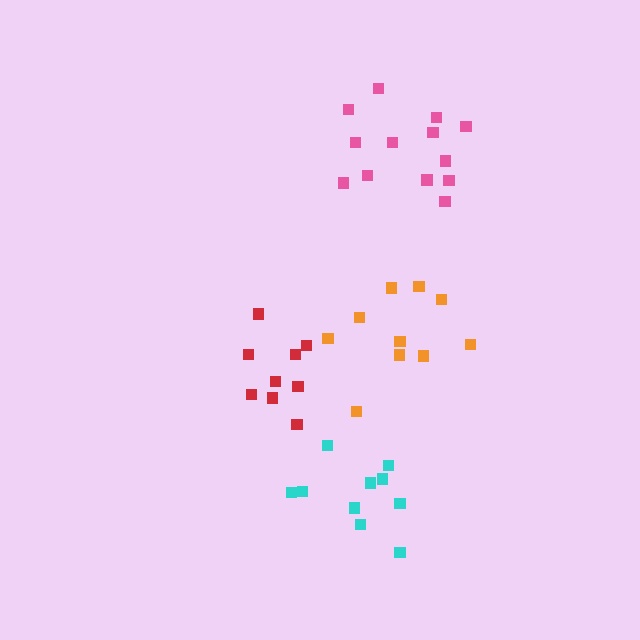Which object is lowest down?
The cyan cluster is bottommost.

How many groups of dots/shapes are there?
There are 4 groups.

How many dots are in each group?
Group 1: 10 dots, Group 2: 9 dots, Group 3: 13 dots, Group 4: 10 dots (42 total).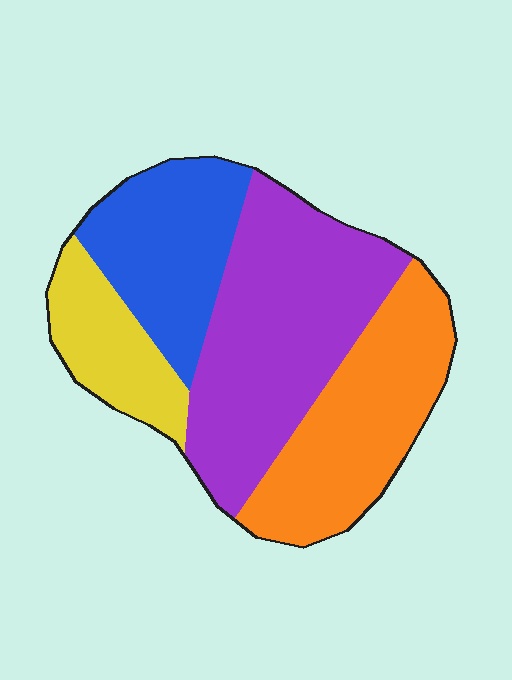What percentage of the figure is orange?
Orange takes up between a sixth and a third of the figure.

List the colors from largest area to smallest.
From largest to smallest: purple, orange, blue, yellow.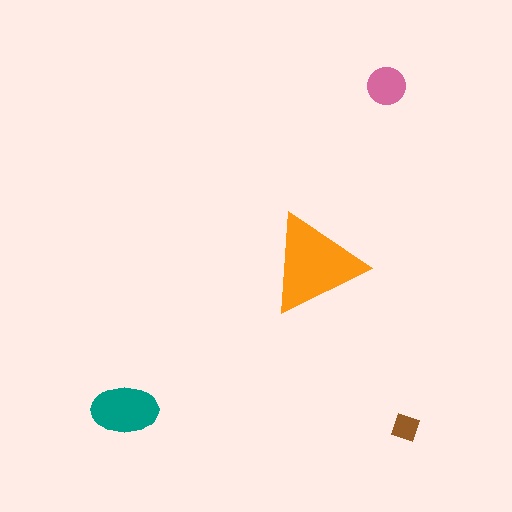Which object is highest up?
The pink circle is topmost.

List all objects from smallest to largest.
The brown diamond, the pink circle, the teal ellipse, the orange triangle.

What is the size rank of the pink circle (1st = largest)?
3rd.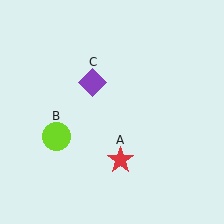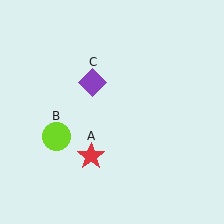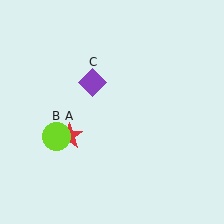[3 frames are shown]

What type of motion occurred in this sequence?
The red star (object A) rotated clockwise around the center of the scene.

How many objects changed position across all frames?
1 object changed position: red star (object A).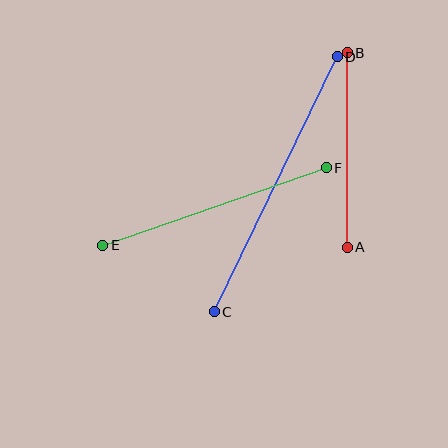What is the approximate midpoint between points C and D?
The midpoint is at approximately (276, 184) pixels.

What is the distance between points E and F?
The distance is approximately 237 pixels.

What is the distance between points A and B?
The distance is approximately 194 pixels.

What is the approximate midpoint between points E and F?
The midpoint is at approximately (215, 206) pixels.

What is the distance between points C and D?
The distance is approximately 283 pixels.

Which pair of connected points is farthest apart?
Points C and D are farthest apart.